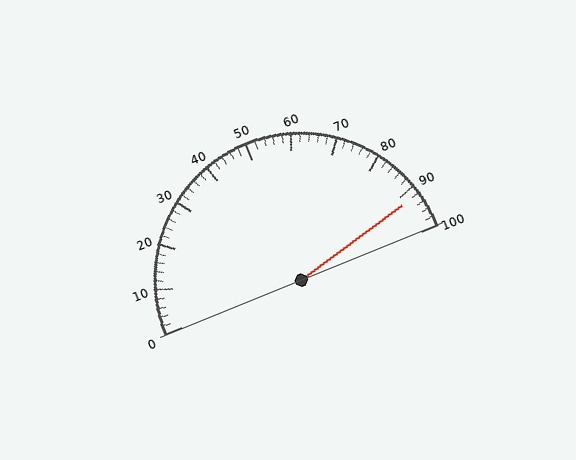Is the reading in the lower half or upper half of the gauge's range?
The reading is in the upper half of the range (0 to 100).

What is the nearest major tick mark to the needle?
The nearest major tick mark is 90.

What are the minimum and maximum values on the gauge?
The gauge ranges from 0 to 100.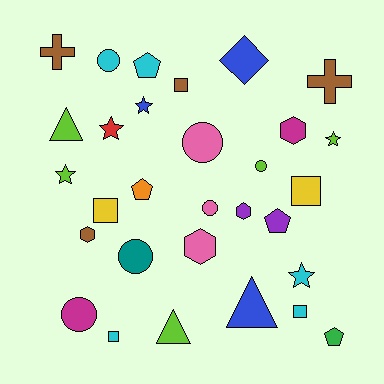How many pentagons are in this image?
There are 4 pentagons.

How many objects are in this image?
There are 30 objects.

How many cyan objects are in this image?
There are 5 cyan objects.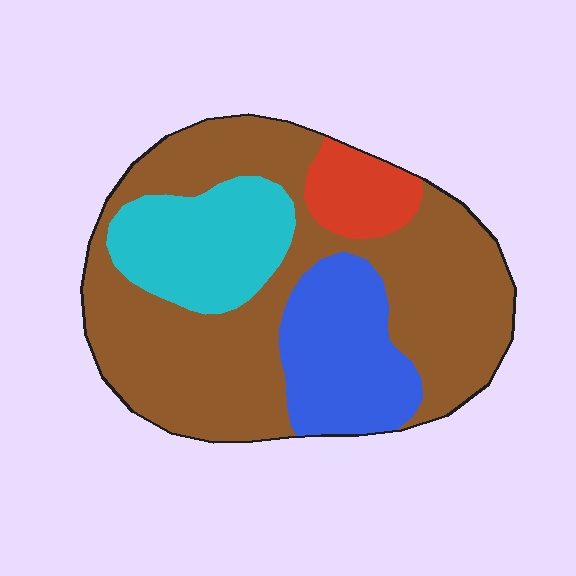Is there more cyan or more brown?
Brown.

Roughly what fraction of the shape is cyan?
Cyan covers about 15% of the shape.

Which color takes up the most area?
Brown, at roughly 60%.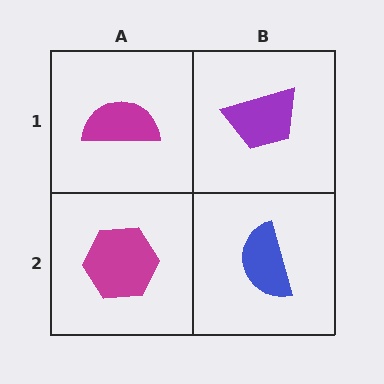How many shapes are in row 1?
2 shapes.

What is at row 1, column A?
A magenta semicircle.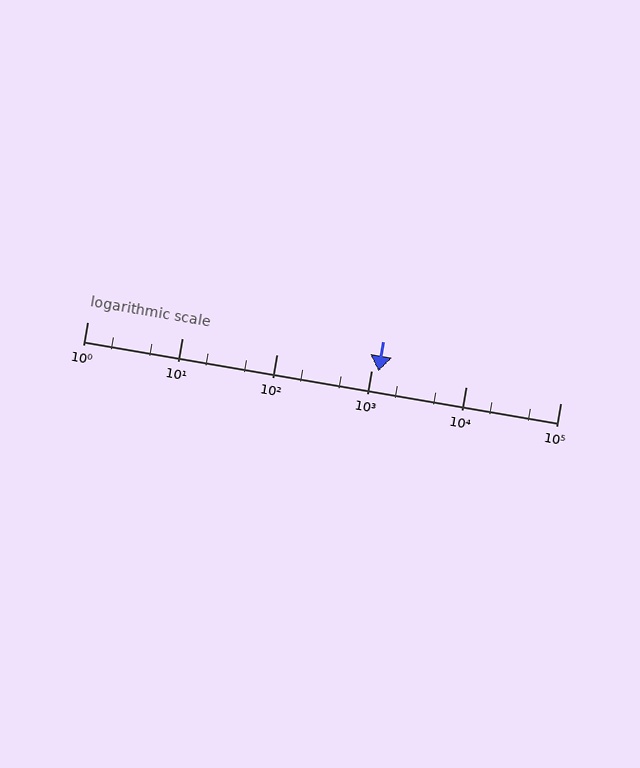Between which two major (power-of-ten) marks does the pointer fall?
The pointer is between 1000 and 10000.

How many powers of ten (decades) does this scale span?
The scale spans 5 decades, from 1 to 100000.